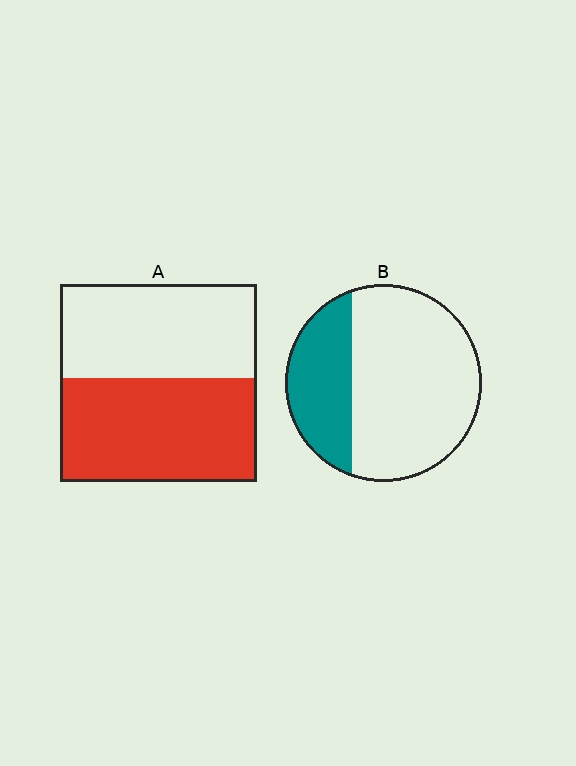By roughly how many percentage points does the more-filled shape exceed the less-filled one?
By roughly 25 percentage points (A over B).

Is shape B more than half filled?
No.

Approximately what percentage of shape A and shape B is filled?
A is approximately 55% and B is approximately 30%.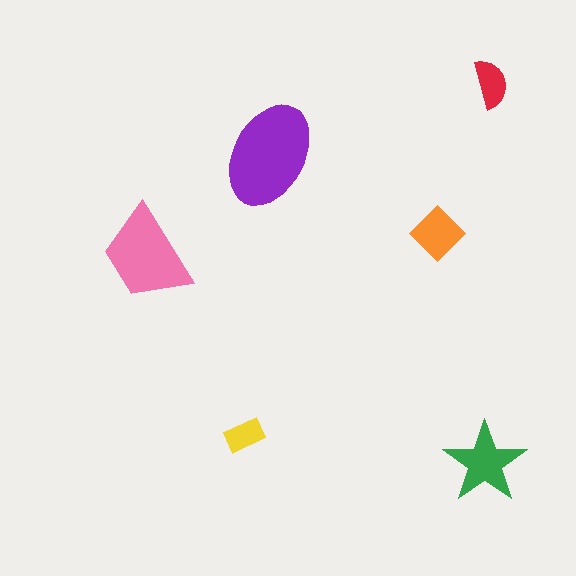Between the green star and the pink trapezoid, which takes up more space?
The pink trapezoid.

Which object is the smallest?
The yellow rectangle.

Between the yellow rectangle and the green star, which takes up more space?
The green star.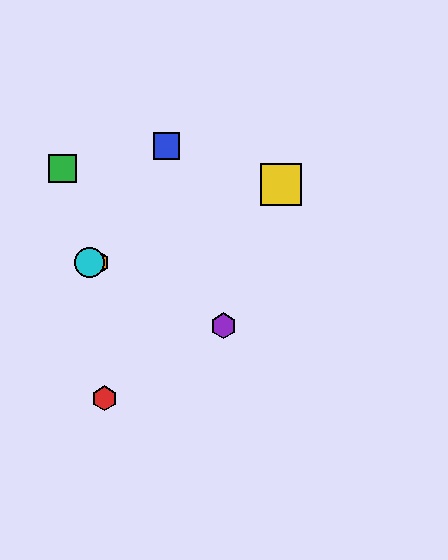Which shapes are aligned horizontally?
The orange hexagon, the cyan circle are aligned horizontally.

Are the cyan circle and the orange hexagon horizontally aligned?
Yes, both are at y≈263.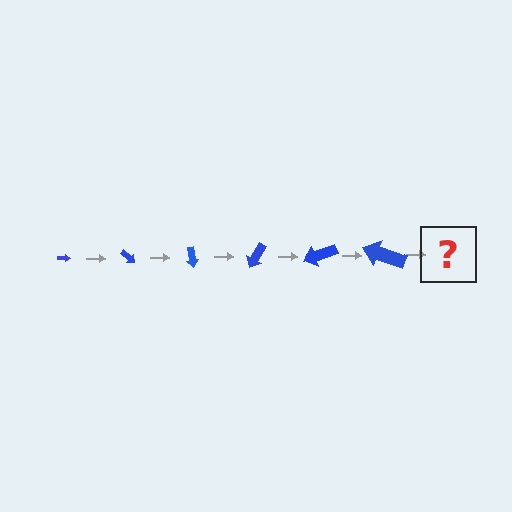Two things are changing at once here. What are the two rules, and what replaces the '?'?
The two rules are that the arrow grows larger each step and it rotates 40 degrees each step. The '?' should be an arrow, larger than the previous one and rotated 240 degrees from the start.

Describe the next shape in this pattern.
It should be an arrow, larger than the previous one and rotated 240 degrees from the start.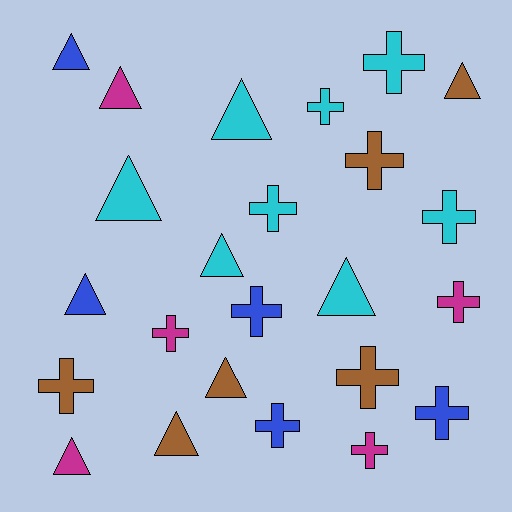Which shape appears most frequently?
Cross, with 13 objects.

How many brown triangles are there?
There are 3 brown triangles.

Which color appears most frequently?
Cyan, with 8 objects.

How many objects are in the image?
There are 24 objects.